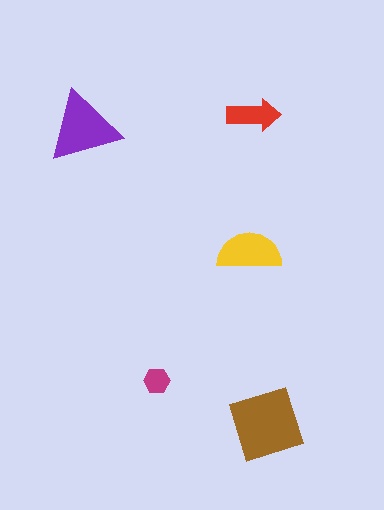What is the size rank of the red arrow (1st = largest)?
4th.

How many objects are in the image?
There are 5 objects in the image.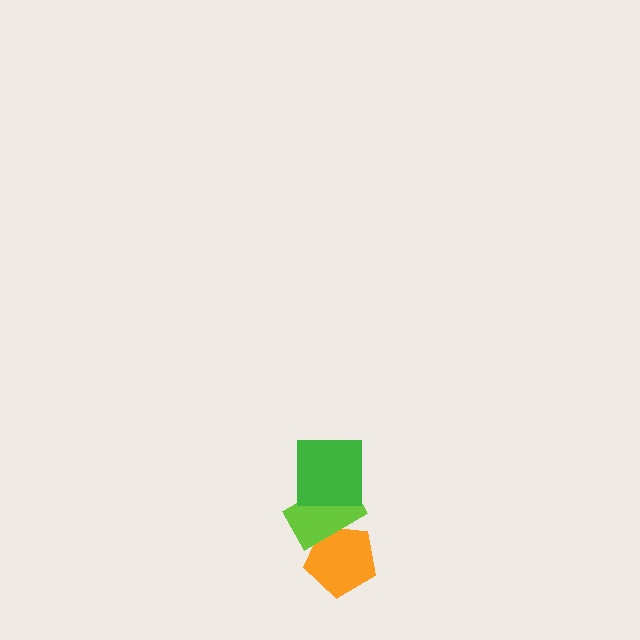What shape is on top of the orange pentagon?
The lime rectangle is on top of the orange pentagon.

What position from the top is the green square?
The green square is 1st from the top.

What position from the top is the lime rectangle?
The lime rectangle is 2nd from the top.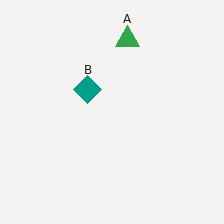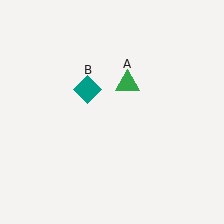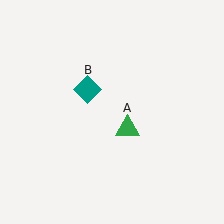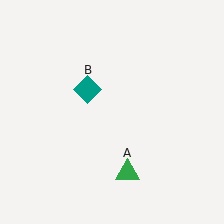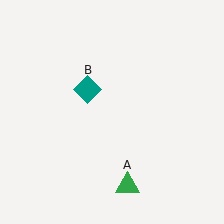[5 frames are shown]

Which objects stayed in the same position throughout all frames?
Teal diamond (object B) remained stationary.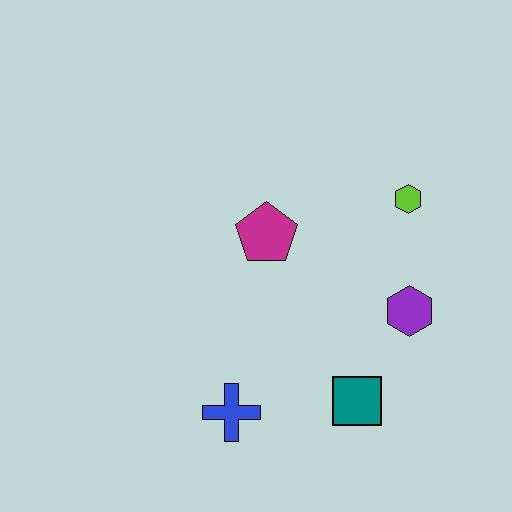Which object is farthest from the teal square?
The lime hexagon is farthest from the teal square.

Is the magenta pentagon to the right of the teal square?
No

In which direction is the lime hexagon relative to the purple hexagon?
The lime hexagon is above the purple hexagon.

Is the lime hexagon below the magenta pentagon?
No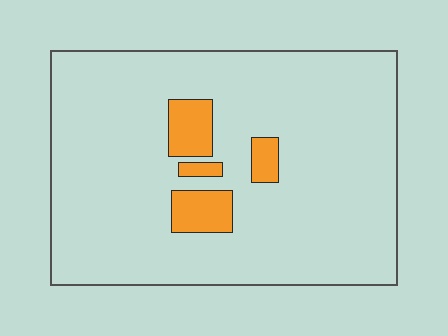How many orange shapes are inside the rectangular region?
4.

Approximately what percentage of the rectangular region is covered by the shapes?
Approximately 10%.